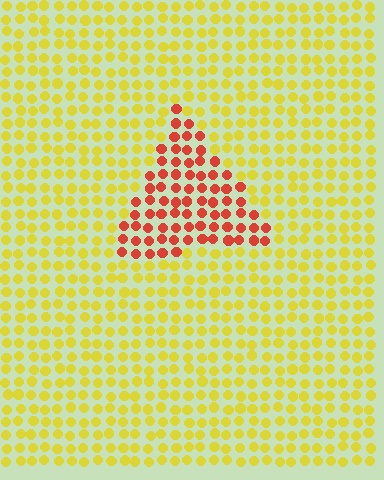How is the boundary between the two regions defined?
The boundary is defined purely by a slight shift in hue (about 54 degrees). Spacing, size, and orientation are identical on both sides.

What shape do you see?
I see a triangle.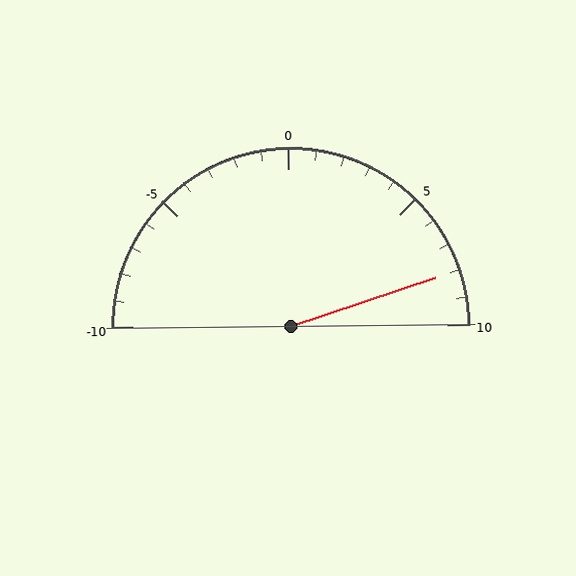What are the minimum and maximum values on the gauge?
The gauge ranges from -10 to 10.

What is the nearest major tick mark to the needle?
The nearest major tick mark is 10.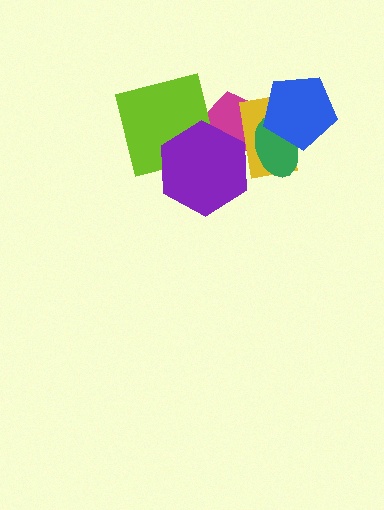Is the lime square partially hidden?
Yes, it is partially covered by another shape.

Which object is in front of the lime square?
The purple hexagon is in front of the lime square.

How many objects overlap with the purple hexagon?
3 objects overlap with the purple hexagon.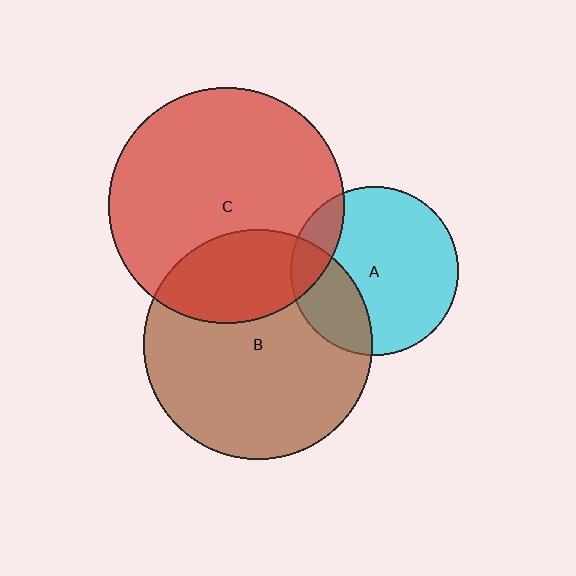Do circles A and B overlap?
Yes.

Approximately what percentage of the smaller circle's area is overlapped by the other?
Approximately 25%.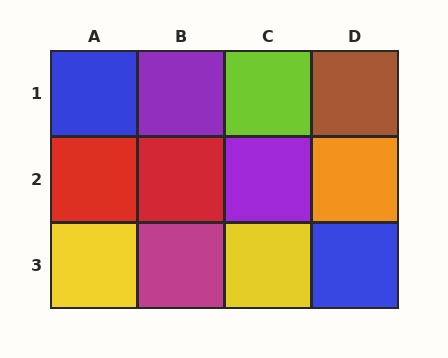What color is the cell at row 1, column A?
Blue.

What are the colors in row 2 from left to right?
Red, red, purple, orange.